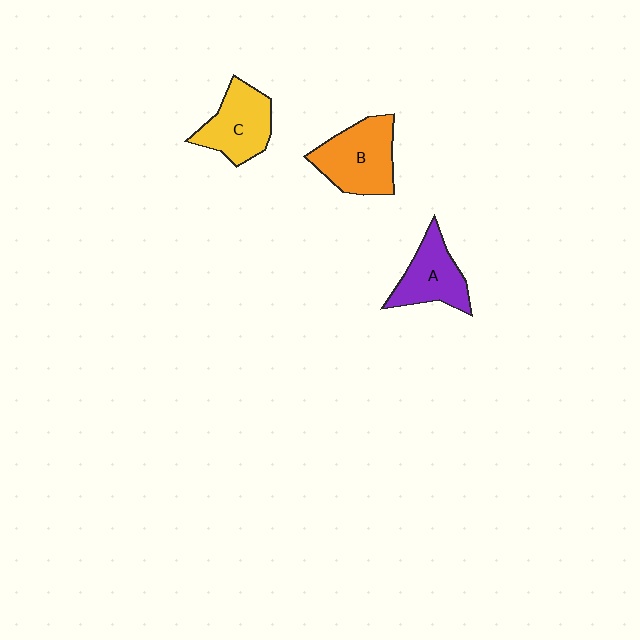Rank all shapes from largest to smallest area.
From largest to smallest: B (orange), C (yellow), A (purple).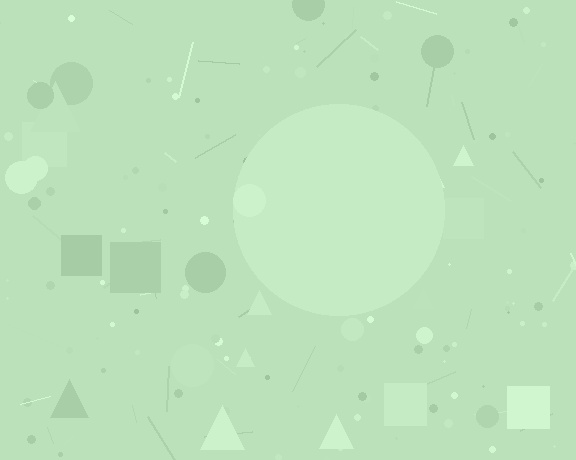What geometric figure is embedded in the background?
A circle is embedded in the background.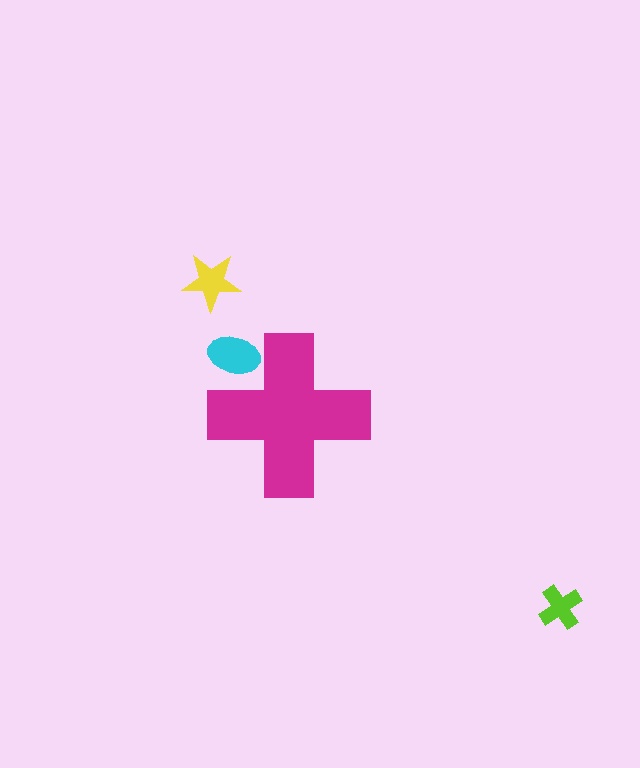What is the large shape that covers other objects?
A magenta cross.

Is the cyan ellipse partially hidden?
Yes, the cyan ellipse is partially hidden behind the magenta cross.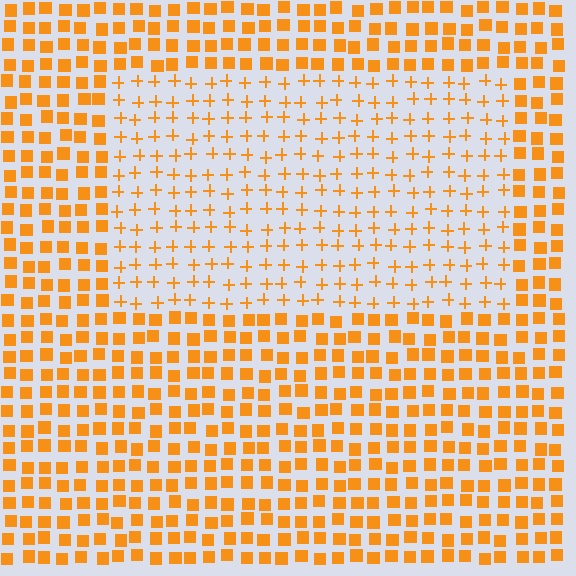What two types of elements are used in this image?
The image uses plus signs inside the rectangle region and squares outside it.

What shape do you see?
I see a rectangle.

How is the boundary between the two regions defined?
The boundary is defined by a change in element shape: plus signs inside vs. squares outside. All elements share the same color and spacing.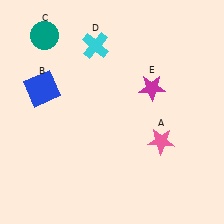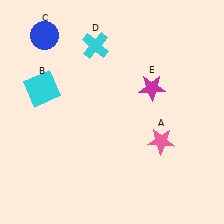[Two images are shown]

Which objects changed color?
B changed from blue to cyan. C changed from teal to blue.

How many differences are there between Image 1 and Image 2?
There are 2 differences between the two images.